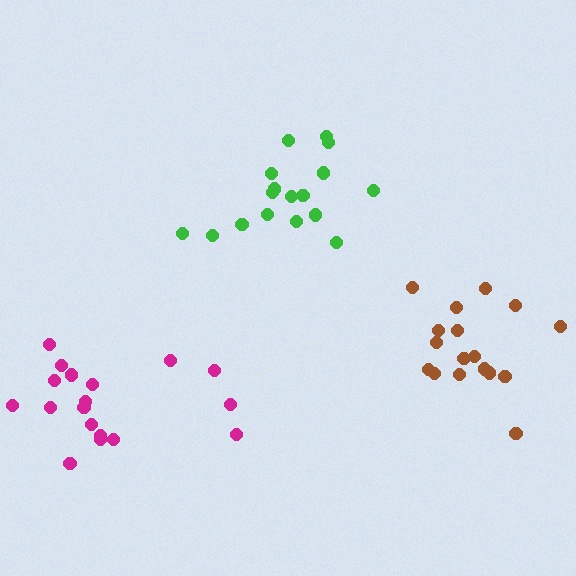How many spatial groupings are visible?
There are 3 spatial groupings.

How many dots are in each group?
Group 1: 17 dots, Group 2: 18 dots, Group 3: 17 dots (52 total).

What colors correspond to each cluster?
The clusters are colored: green, magenta, brown.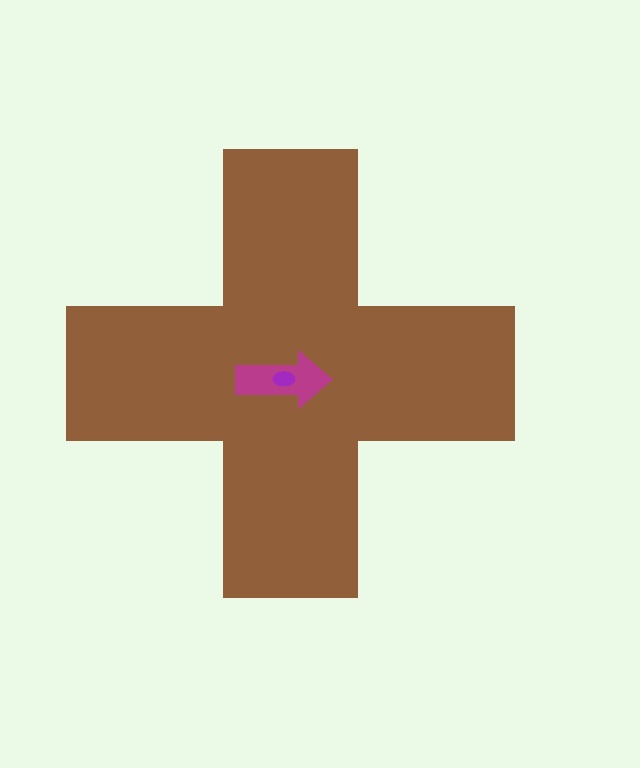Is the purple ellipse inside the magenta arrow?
Yes.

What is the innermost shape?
The purple ellipse.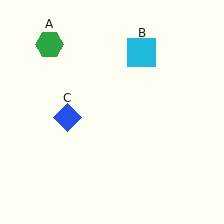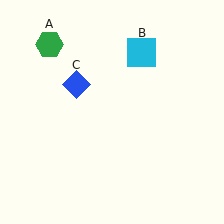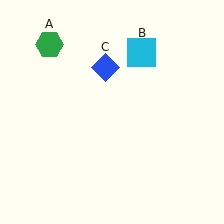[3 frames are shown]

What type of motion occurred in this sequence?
The blue diamond (object C) rotated clockwise around the center of the scene.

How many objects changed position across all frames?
1 object changed position: blue diamond (object C).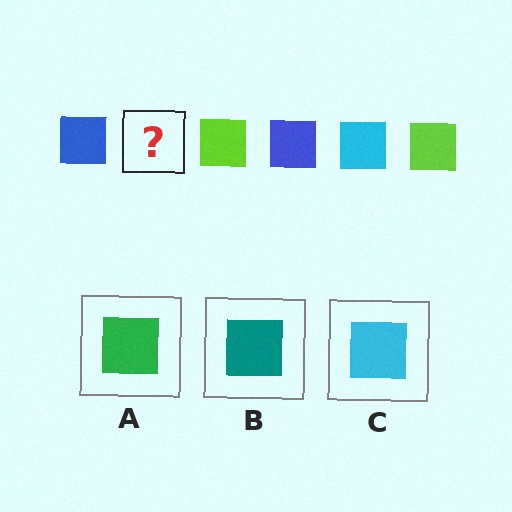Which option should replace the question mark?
Option C.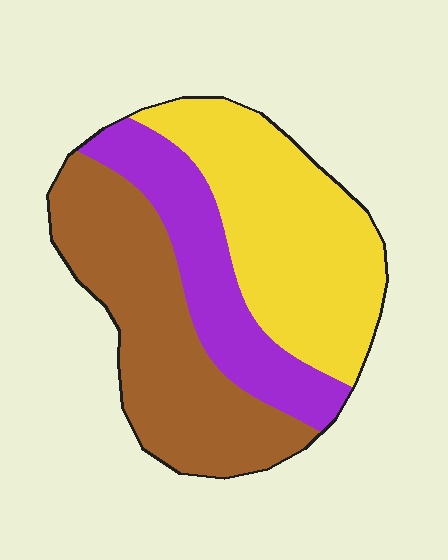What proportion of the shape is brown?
Brown takes up between a third and a half of the shape.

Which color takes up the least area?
Purple, at roughly 25%.